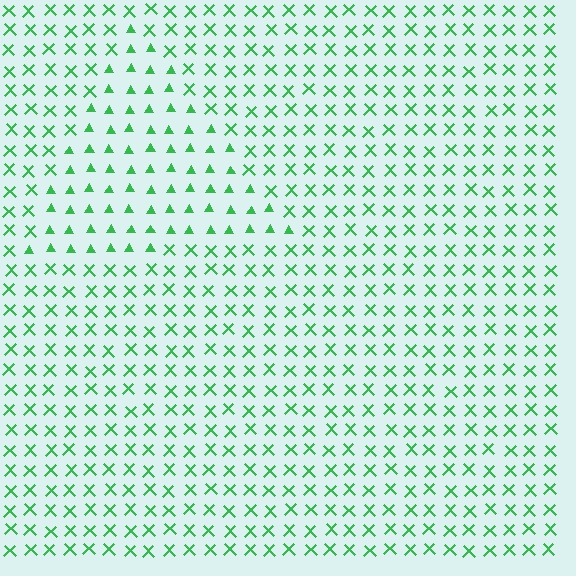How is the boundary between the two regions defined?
The boundary is defined by a change in element shape: triangles inside vs. X marks outside. All elements share the same color and spacing.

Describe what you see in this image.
The image is filled with small green elements arranged in a uniform grid. A triangle-shaped region contains triangles, while the surrounding area contains X marks. The boundary is defined purely by the change in element shape.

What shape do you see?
I see a triangle.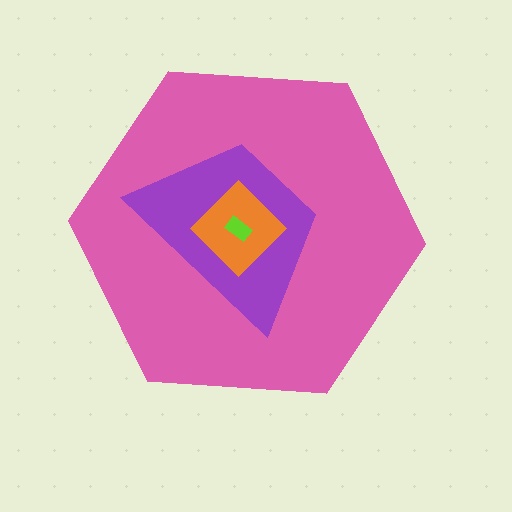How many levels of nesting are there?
4.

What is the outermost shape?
The pink hexagon.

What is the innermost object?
The lime rectangle.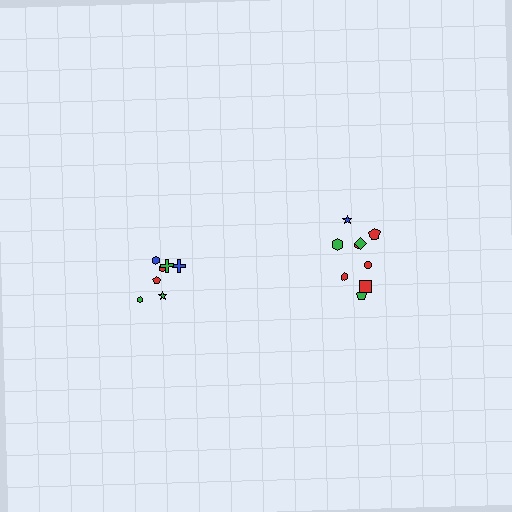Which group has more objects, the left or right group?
The right group.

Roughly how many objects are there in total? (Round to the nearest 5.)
Roughly 15 objects in total.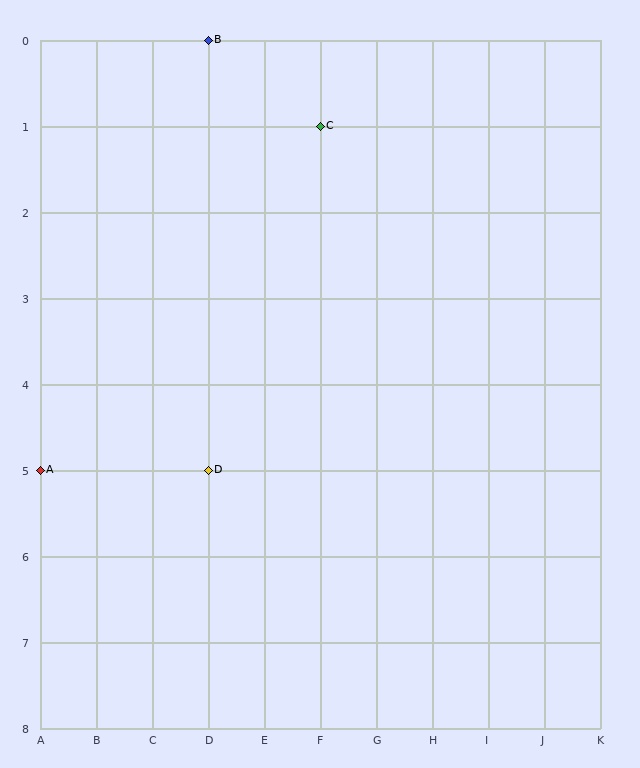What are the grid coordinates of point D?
Point D is at grid coordinates (D, 5).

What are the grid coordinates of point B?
Point B is at grid coordinates (D, 0).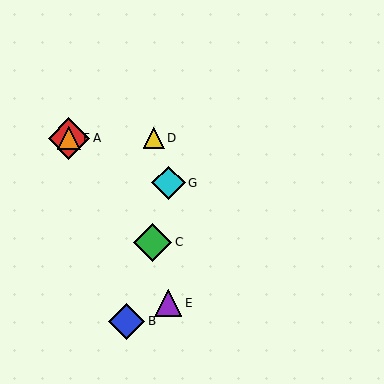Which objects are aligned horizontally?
Objects A, D, F are aligned horizontally.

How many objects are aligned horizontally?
3 objects (A, D, F) are aligned horizontally.